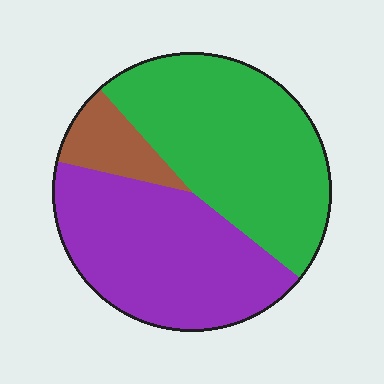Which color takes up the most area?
Green, at roughly 45%.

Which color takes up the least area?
Brown, at roughly 10%.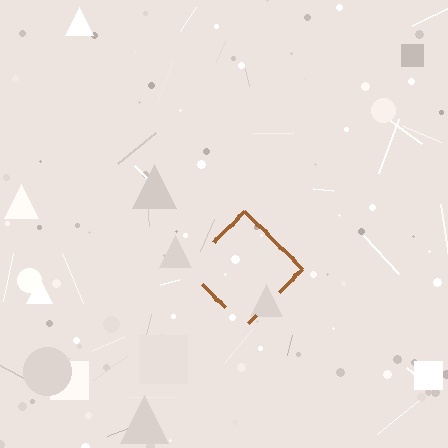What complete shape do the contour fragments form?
The contour fragments form a diamond.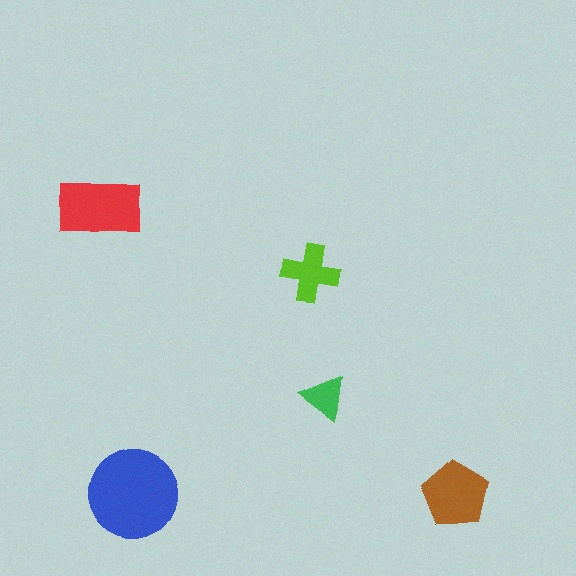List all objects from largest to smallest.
The blue circle, the red rectangle, the brown pentagon, the lime cross, the green triangle.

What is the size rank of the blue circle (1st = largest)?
1st.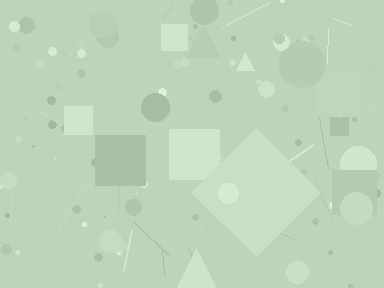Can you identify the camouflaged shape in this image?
The camouflaged shape is a diamond.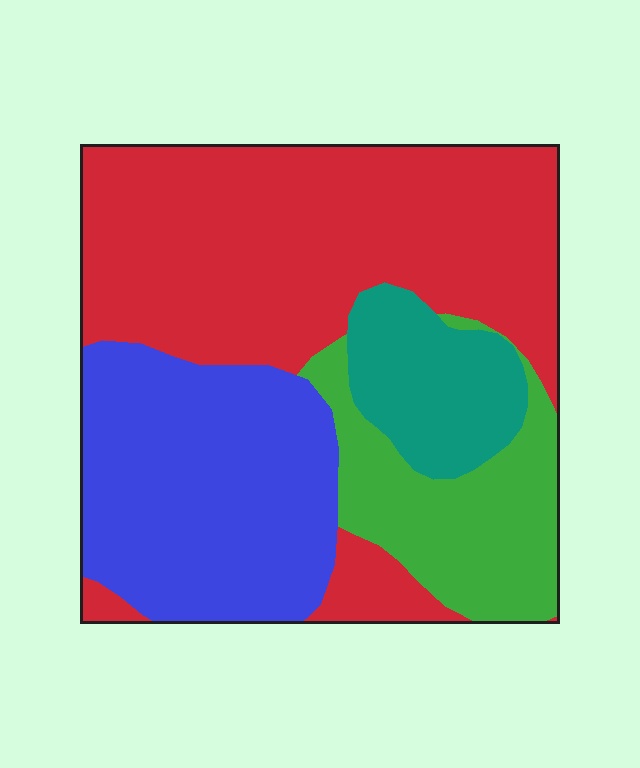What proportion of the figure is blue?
Blue takes up between a sixth and a third of the figure.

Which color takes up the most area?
Red, at roughly 45%.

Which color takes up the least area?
Teal, at roughly 10%.